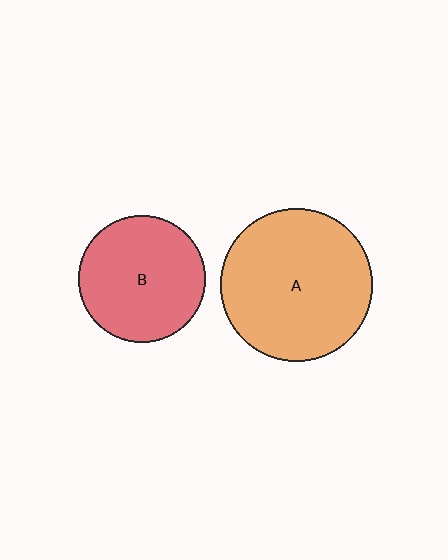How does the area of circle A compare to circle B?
Approximately 1.4 times.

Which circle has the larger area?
Circle A (orange).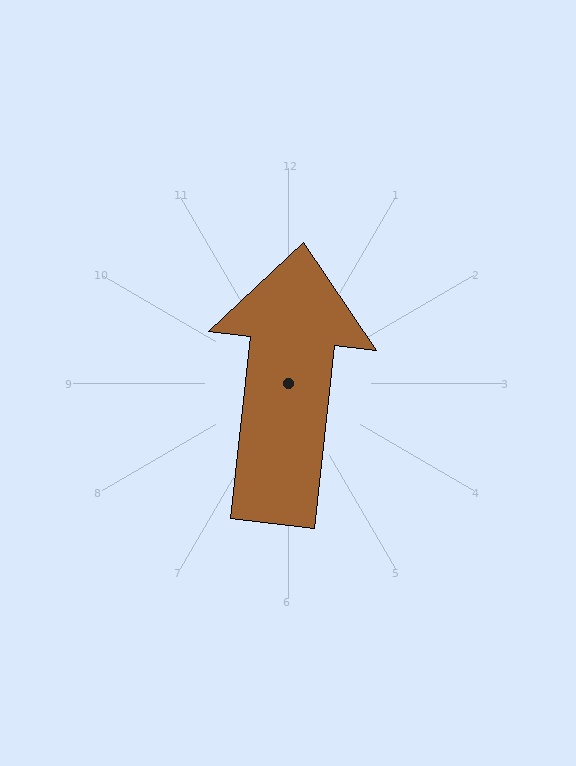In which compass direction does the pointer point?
North.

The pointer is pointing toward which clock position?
Roughly 12 o'clock.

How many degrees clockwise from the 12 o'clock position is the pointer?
Approximately 6 degrees.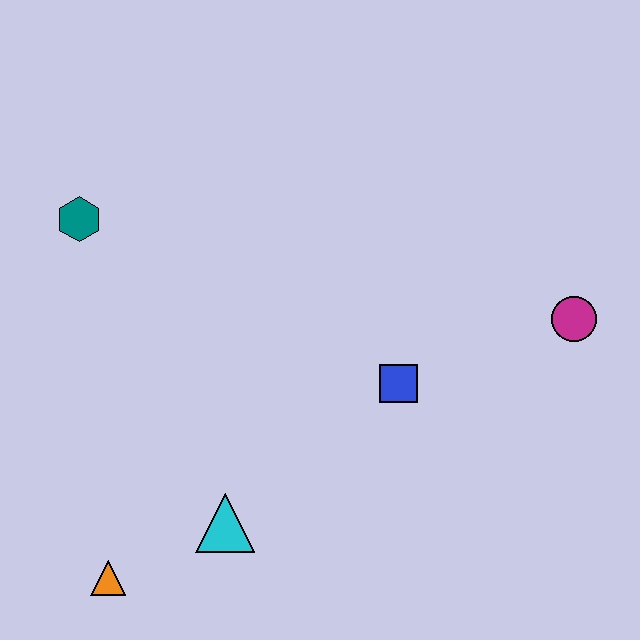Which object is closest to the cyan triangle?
The orange triangle is closest to the cyan triangle.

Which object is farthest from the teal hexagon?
The magenta circle is farthest from the teal hexagon.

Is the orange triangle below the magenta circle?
Yes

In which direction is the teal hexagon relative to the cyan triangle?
The teal hexagon is above the cyan triangle.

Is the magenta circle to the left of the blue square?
No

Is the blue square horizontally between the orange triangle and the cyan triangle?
No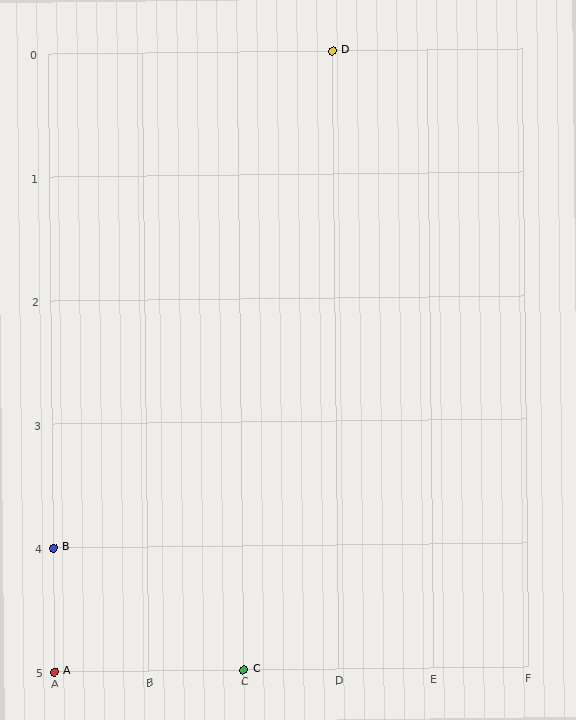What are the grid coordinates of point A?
Point A is at grid coordinates (A, 5).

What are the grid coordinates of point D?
Point D is at grid coordinates (D, 0).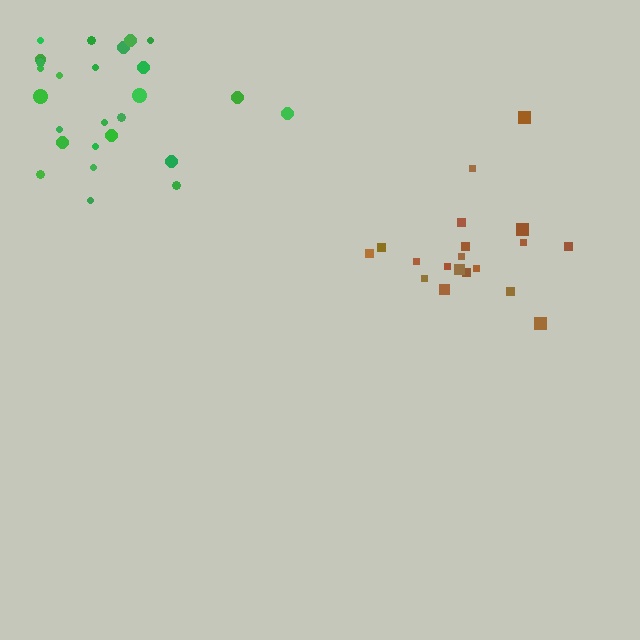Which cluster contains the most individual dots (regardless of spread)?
Green (27).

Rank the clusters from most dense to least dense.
brown, green.